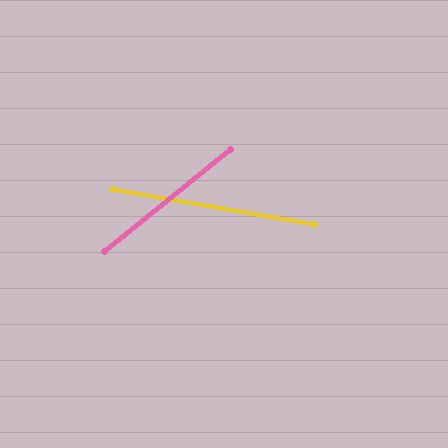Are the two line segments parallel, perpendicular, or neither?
Neither parallel nor perpendicular — they differ by about 49°.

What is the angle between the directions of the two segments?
Approximately 49 degrees.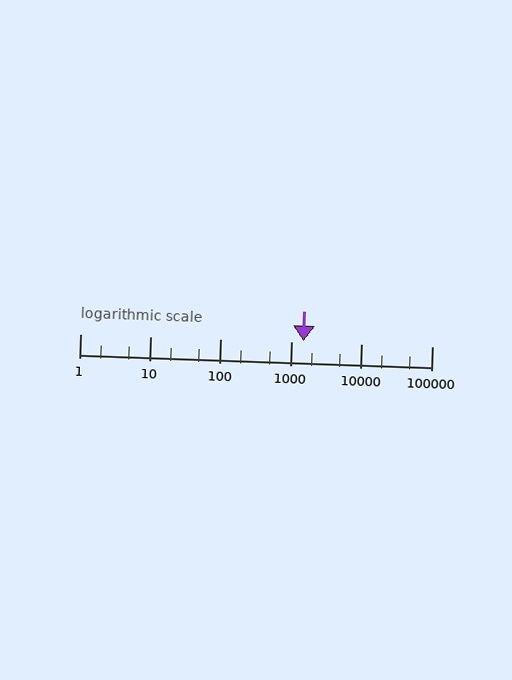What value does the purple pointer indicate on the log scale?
The pointer indicates approximately 1500.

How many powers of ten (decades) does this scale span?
The scale spans 5 decades, from 1 to 100000.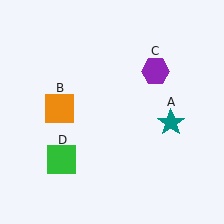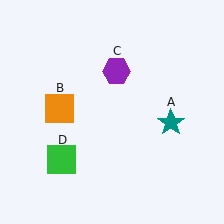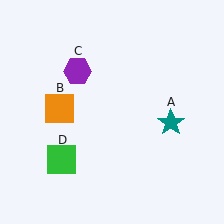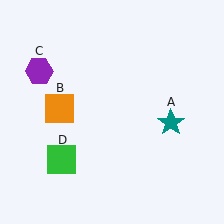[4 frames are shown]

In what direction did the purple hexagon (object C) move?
The purple hexagon (object C) moved left.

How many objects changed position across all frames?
1 object changed position: purple hexagon (object C).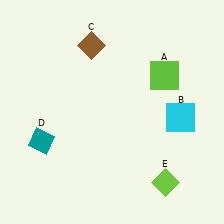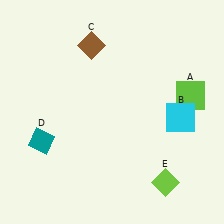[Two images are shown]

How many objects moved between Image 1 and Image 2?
1 object moved between the two images.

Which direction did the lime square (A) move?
The lime square (A) moved right.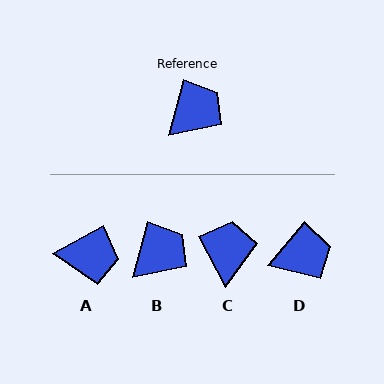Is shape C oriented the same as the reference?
No, it is off by about 43 degrees.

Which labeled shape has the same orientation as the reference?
B.